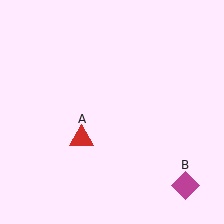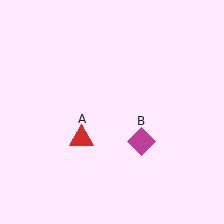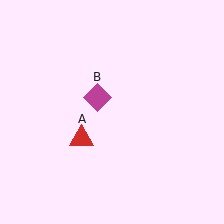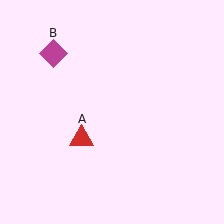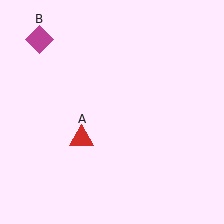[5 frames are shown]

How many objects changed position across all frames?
1 object changed position: magenta diamond (object B).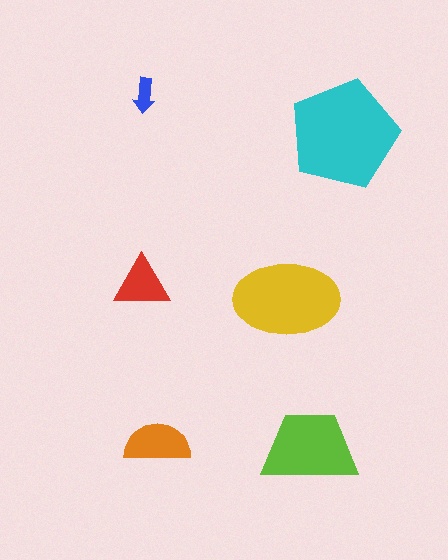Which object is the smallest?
The blue arrow.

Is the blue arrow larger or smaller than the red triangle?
Smaller.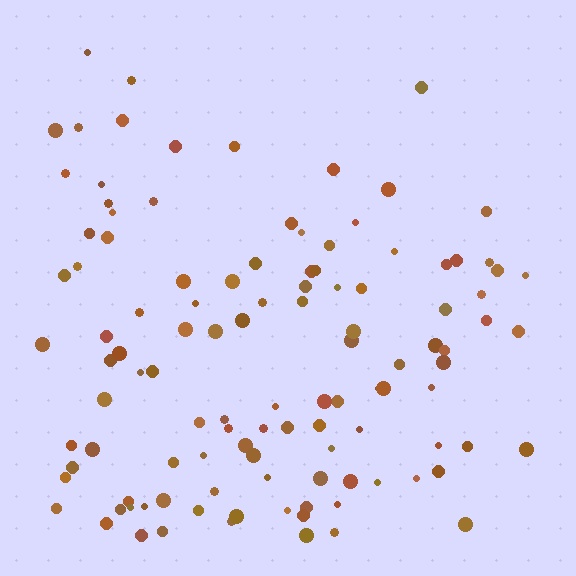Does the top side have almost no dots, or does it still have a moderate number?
Still a moderate number, just noticeably fewer than the bottom.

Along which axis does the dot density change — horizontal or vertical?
Vertical.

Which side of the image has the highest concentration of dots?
The bottom.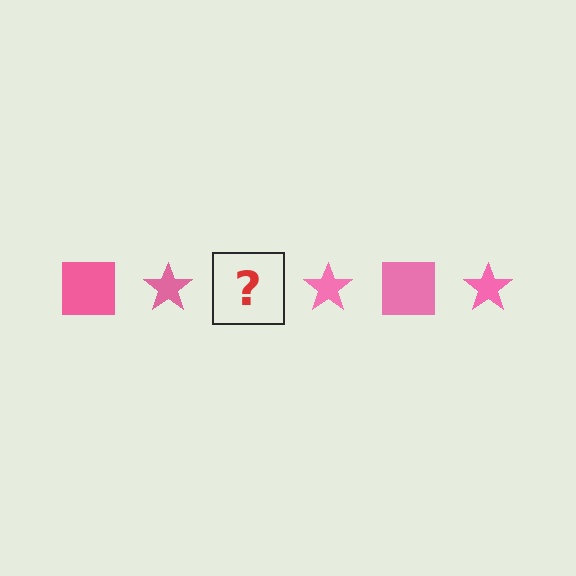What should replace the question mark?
The question mark should be replaced with a pink square.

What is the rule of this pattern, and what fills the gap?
The rule is that the pattern cycles through square, star shapes in pink. The gap should be filled with a pink square.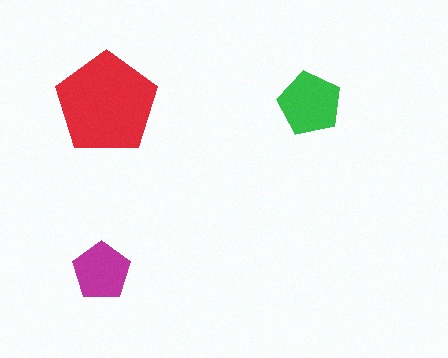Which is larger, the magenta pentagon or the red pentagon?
The red one.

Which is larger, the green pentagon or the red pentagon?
The red one.